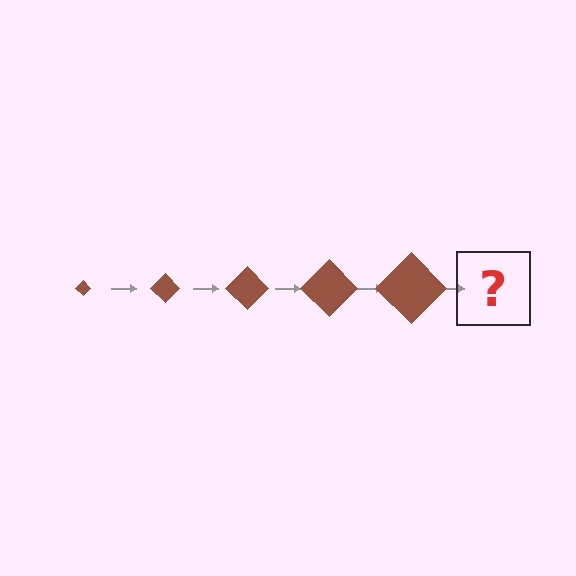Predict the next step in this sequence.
The next step is a brown diamond, larger than the previous one.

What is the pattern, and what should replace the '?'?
The pattern is that the diamond gets progressively larger each step. The '?' should be a brown diamond, larger than the previous one.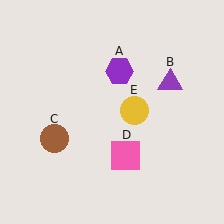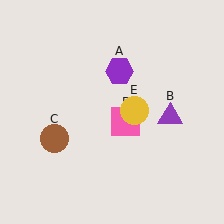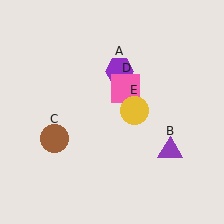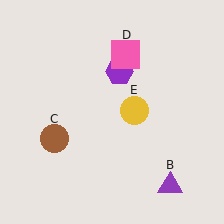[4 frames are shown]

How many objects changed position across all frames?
2 objects changed position: purple triangle (object B), pink square (object D).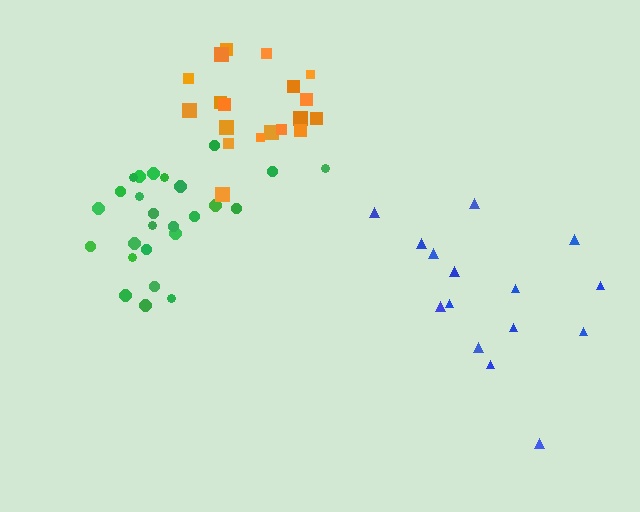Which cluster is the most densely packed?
Orange.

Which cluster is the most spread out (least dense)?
Blue.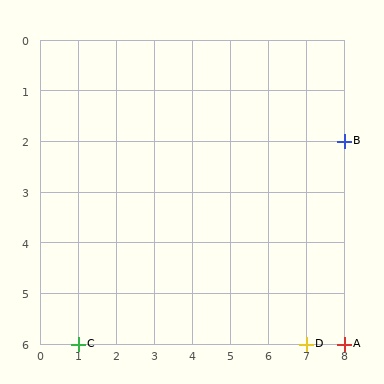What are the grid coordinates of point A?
Point A is at grid coordinates (8, 6).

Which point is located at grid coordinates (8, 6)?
Point A is at (8, 6).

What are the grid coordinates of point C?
Point C is at grid coordinates (1, 6).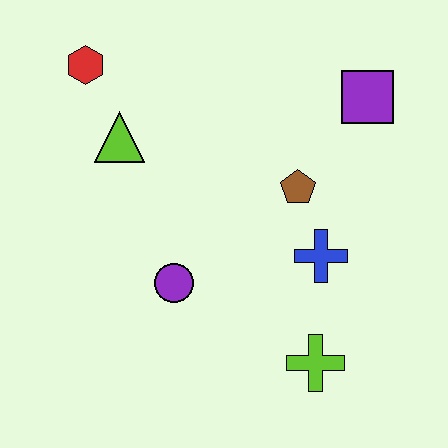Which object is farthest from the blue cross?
The red hexagon is farthest from the blue cross.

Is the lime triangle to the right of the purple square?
No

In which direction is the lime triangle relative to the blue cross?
The lime triangle is to the left of the blue cross.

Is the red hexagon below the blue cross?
No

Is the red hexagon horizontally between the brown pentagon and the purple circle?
No